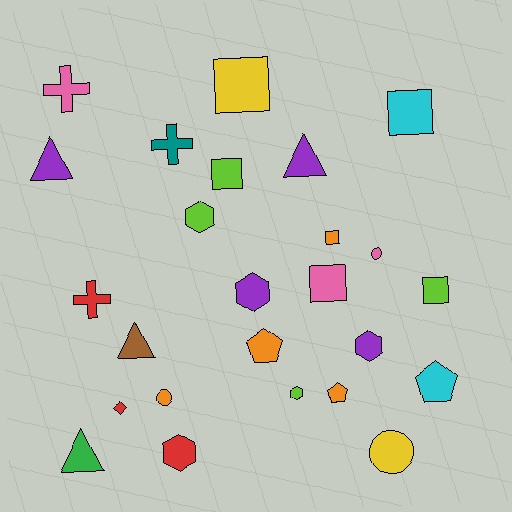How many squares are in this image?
There are 6 squares.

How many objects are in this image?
There are 25 objects.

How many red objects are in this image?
There are 3 red objects.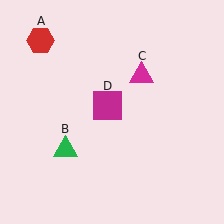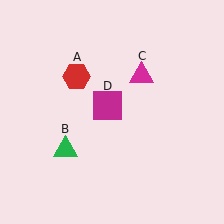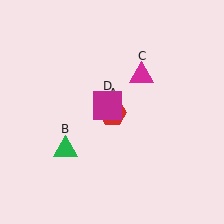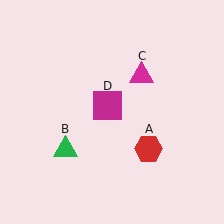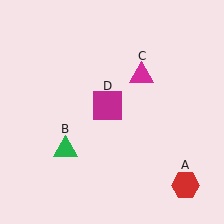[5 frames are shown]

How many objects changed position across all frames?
1 object changed position: red hexagon (object A).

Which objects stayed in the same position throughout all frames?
Green triangle (object B) and magenta triangle (object C) and magenta square (object D) remained stationary.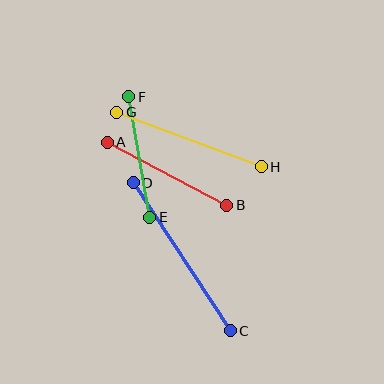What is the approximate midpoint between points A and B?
The midpoint is at approximately (167, 174) pixels.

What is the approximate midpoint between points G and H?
The midpoint is at approximately (189, 140) pixels.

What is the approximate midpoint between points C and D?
The midpoint is at approximately (182, 257) pixels.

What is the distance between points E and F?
The distance is approximately 122 pixels.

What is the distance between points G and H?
The distance is approximately 154 pixels.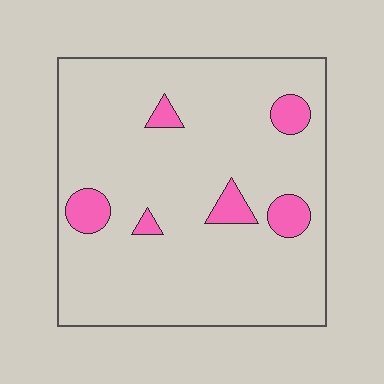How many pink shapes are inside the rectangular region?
6.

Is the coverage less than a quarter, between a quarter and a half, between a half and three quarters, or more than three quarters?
Less than a quarter.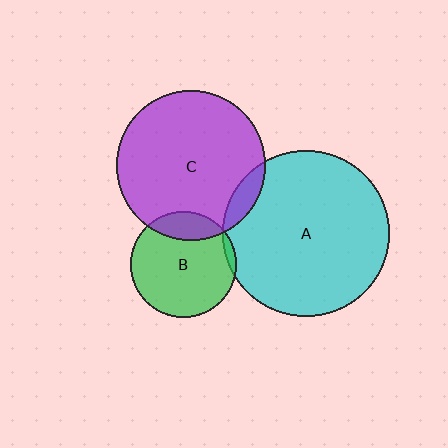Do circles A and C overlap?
Yes.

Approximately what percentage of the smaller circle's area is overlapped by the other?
Approximately 10%.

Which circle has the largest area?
Circle A (cyan).